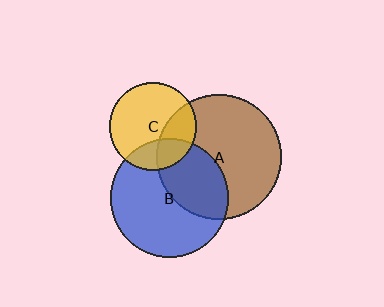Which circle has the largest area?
Circle A (brown).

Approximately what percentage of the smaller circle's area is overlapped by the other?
Approximately 30%.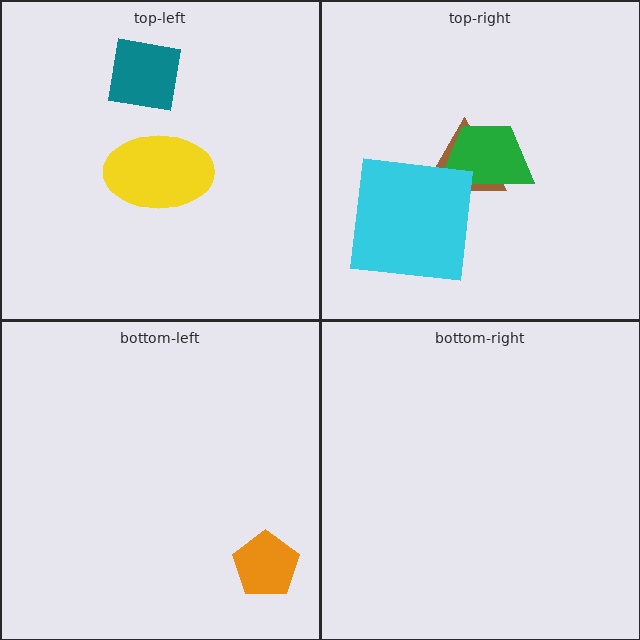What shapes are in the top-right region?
The brown triangle, the green trapezoid, the cyan square.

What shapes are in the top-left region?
The yellow ellipse, the teal square.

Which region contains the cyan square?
The top-right region.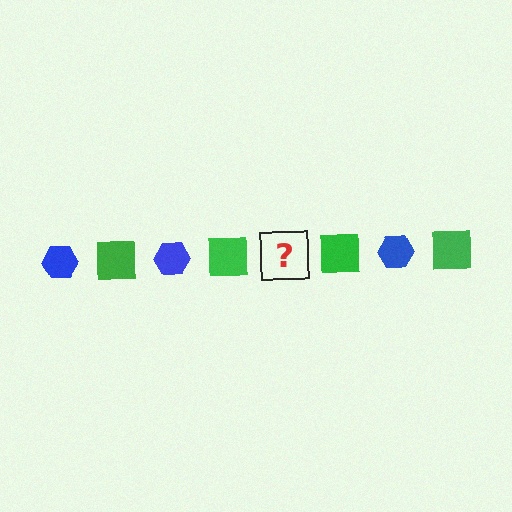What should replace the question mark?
The question mark should be replaced with a blue hexagon.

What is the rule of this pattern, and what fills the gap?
The rule is that the pattern alternates between blue hexagon and green square. The gap should be filled with a blue hexagon.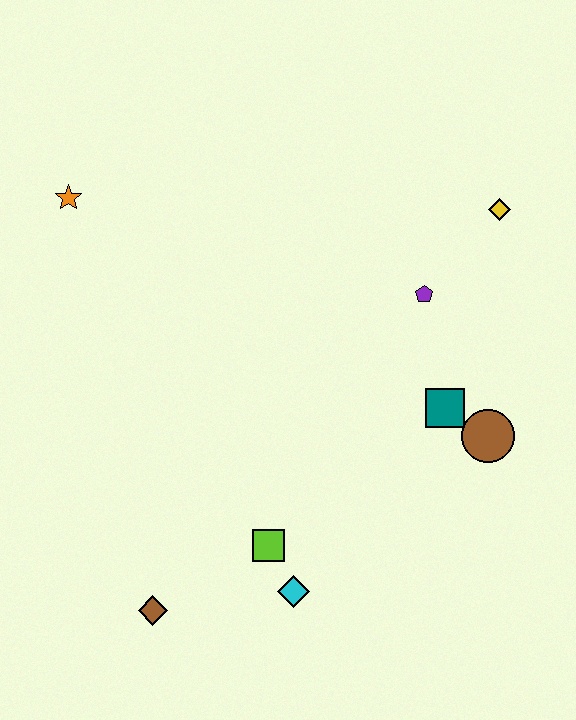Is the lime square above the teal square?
No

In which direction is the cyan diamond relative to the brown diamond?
The cyan diamond is to the right of the brown diamond.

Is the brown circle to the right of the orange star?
Yes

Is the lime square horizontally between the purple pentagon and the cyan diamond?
No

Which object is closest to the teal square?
The brown circle is closest to the teal square.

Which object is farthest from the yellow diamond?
The brown diamond is farthest from the yellow diamond.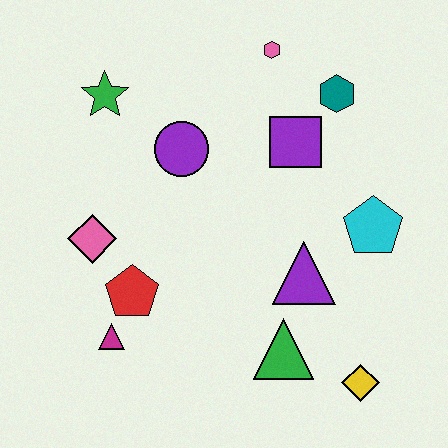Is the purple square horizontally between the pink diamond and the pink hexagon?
No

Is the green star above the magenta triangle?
Yes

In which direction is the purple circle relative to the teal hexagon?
The purple circle is to the left of the teal hexagon.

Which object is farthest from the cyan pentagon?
The green star is farthest from the cyan pentagon.